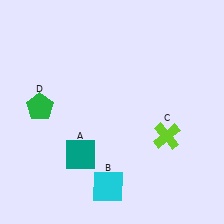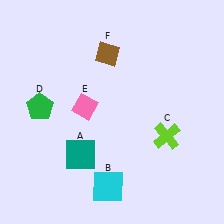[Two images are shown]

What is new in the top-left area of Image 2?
A brown diamond (F) was added in the top-left area of Image 2.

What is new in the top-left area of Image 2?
A pink diamond (E) was added in the top-left area of Image 2.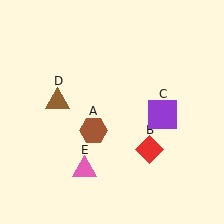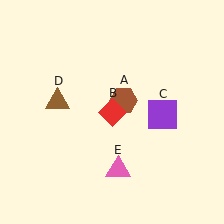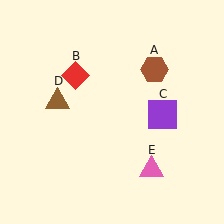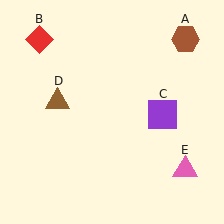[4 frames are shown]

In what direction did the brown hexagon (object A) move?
The brown hexagon (object A) moved up and to the right.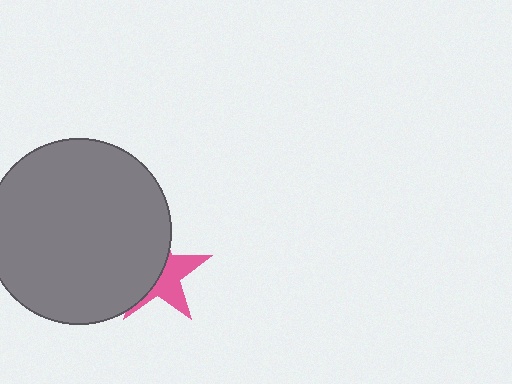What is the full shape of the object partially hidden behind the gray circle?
The partially hidden object is a pink star.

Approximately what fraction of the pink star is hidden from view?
Roughly 55% of the pink star is hidden behind the gray circle.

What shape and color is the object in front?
The object in front is a gray circle.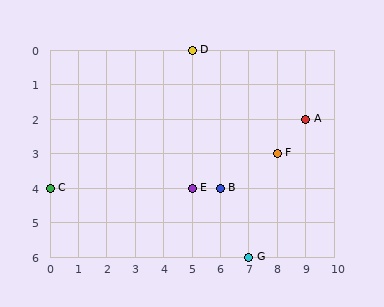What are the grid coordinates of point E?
Point E is at grid coordinates (5, 4).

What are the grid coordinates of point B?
Point B is at grid coordinates (6, 4).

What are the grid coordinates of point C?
Point C is at grid coordinates (0, 4).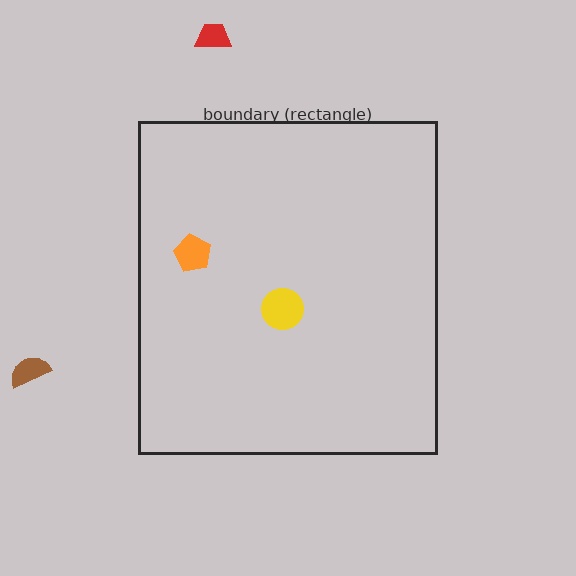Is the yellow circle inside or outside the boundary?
Inside.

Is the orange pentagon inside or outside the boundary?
Inside.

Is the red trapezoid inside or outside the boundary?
Outside.